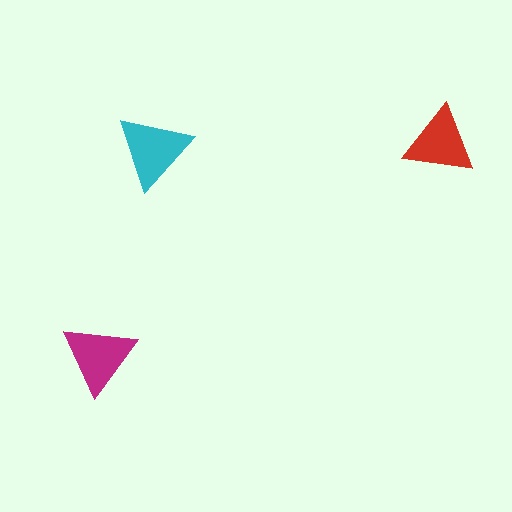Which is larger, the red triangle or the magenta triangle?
The magenta one.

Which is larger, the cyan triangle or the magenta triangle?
The cyan one.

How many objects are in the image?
There are 3 objects in the image.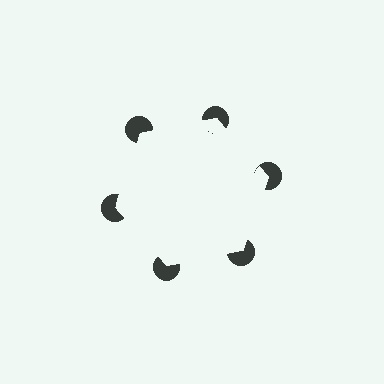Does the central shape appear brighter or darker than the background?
It typically appears slightly brighter than the background, even though no actual brightness change is drawn.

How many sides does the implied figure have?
6 sides.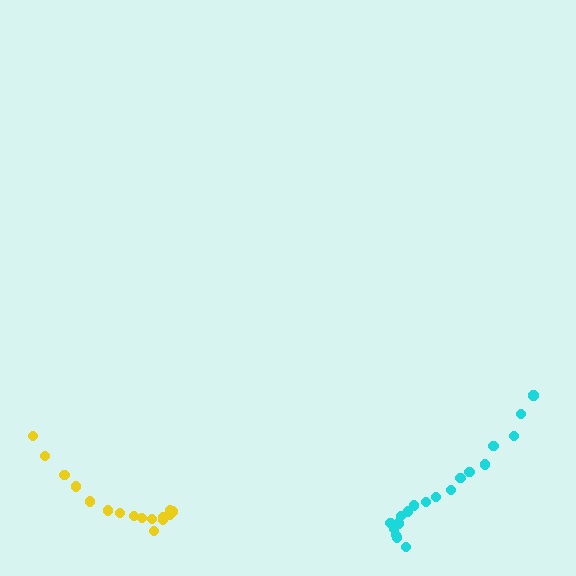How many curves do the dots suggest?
There are 2 distinct paths.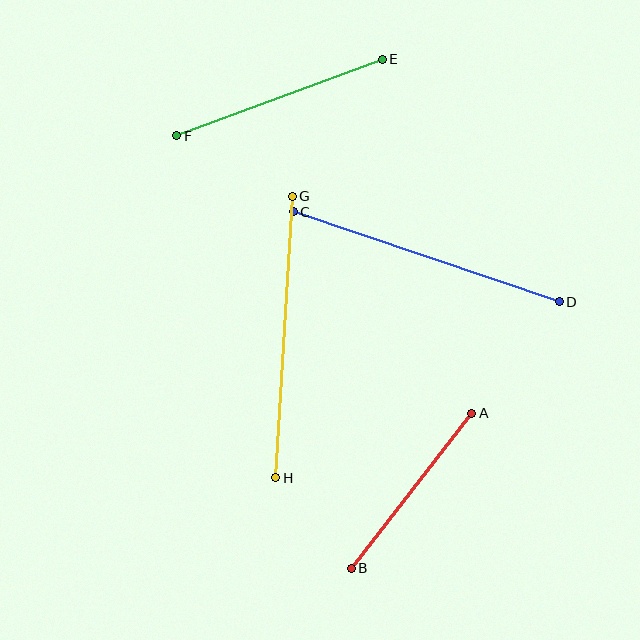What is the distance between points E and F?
The distance is approximately 220 pixels.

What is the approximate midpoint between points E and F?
The midpoint is at approximately (279, 98) pixels.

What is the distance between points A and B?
The distance is approximately 197 pixels.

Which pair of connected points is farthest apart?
Points G and H are farthest apart.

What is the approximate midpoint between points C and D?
The midpoint is at approximately (426, 257) pixels.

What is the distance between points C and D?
The distance is approximately 281 pixels.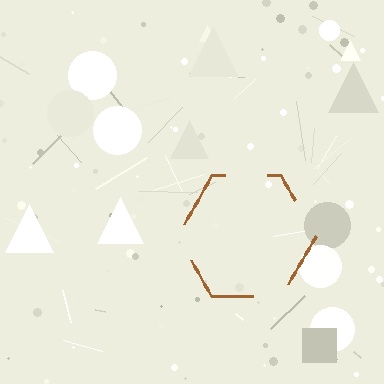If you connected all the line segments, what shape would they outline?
They would outline a hexagon.